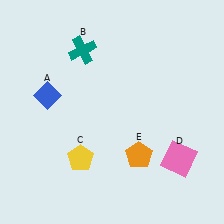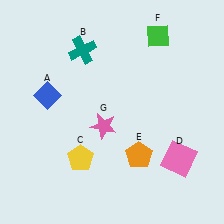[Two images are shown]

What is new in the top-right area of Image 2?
A green diamond (F) was added in the top-right area of Image 2.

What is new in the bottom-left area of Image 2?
A pink star (G) was added in the bottom-left area of Image 2.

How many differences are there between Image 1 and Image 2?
There are 2 differences between the two images.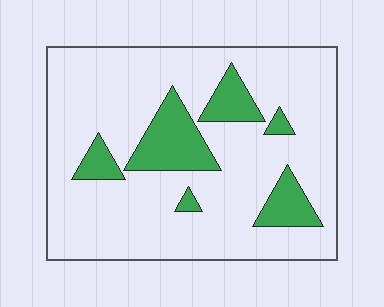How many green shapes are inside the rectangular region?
6.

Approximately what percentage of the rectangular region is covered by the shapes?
Approximately 15%.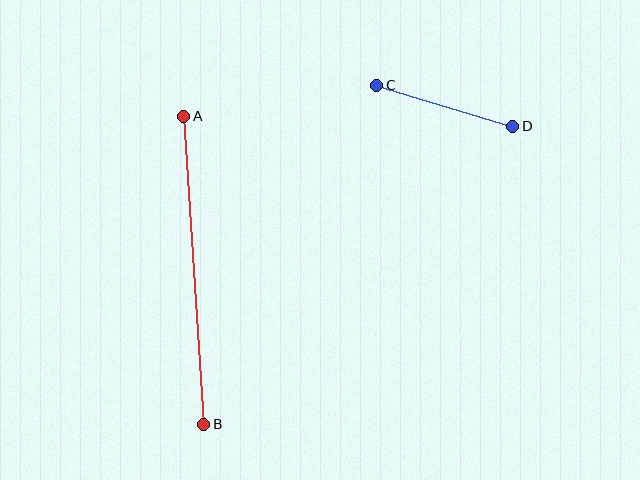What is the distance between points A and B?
The distance is approximately 309 pixels.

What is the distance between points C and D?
The distance is approximately 142 pixels.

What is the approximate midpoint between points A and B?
The midpoint is at approximately (194, 270) pixels.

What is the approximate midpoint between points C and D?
The midpoint is at approximately (445, 106) pixels.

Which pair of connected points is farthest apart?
Points A and B are farthest apart.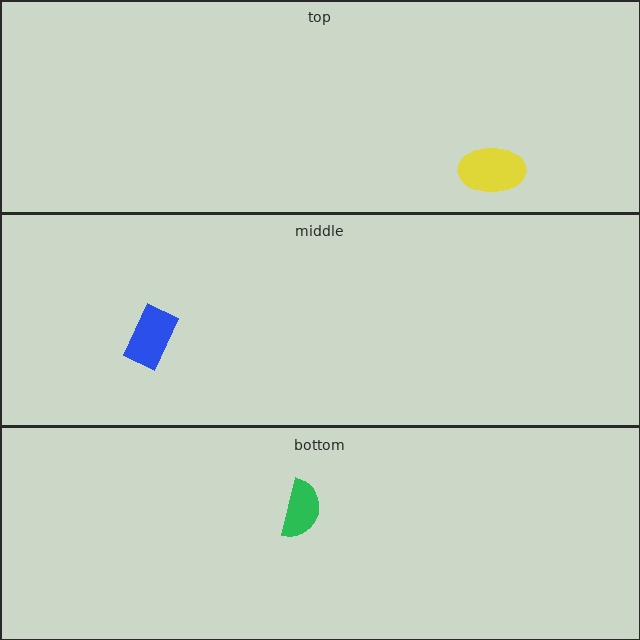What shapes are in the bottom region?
The green semicircle.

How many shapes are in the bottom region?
1.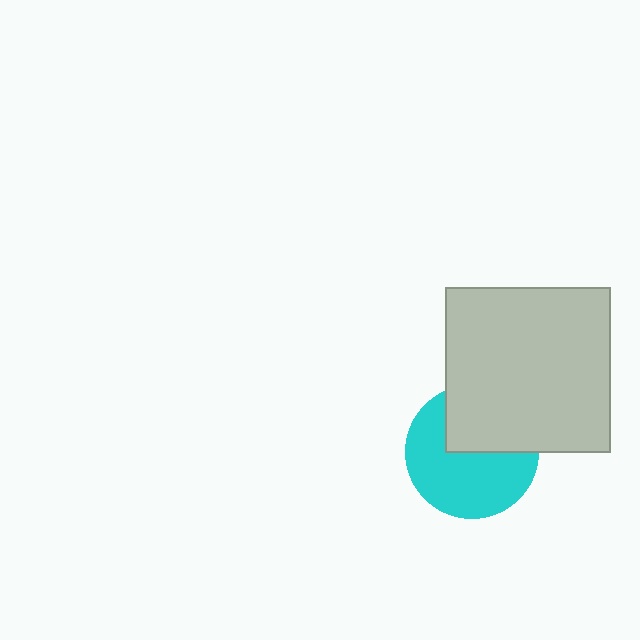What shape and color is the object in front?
The object in front is a light gray square.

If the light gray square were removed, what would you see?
You would see the complete cyan circle.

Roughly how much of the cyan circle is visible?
About half of it is visible (roughly 62%).